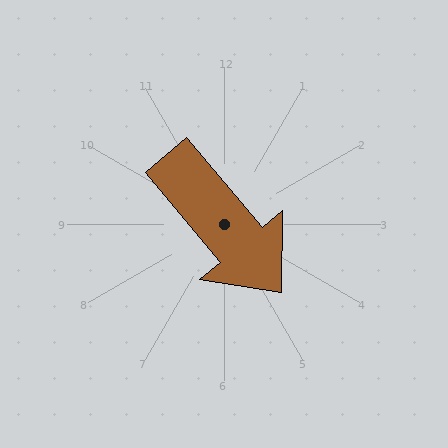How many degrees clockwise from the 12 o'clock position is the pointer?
Approximately 140 degrees.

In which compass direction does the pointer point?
Southeast.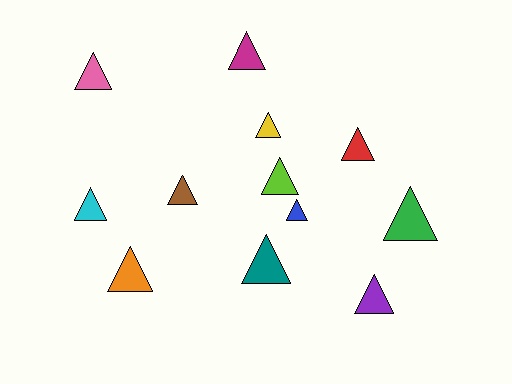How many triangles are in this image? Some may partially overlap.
There are 12 triangles.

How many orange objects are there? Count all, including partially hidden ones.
There is 1 orange object.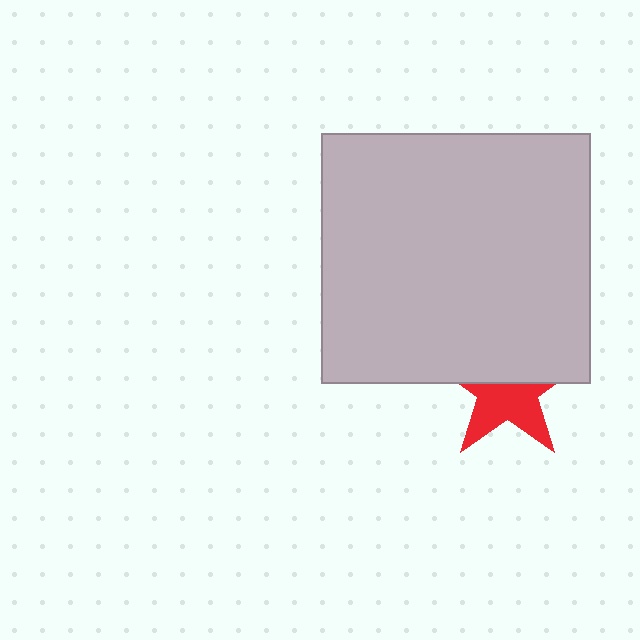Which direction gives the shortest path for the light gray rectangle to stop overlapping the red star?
Moving up gives the shortest separation.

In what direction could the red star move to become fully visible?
The red star could move down. That would shift it out from behind the light gray rectangle entirely.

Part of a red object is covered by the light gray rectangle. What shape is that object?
It is a star.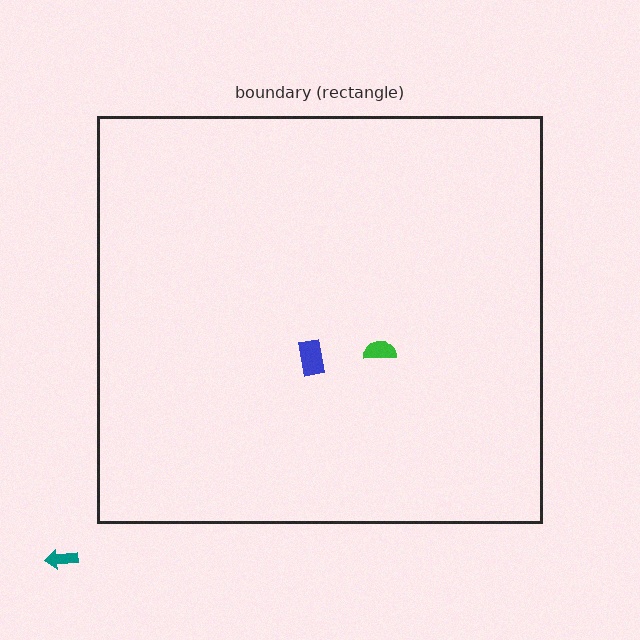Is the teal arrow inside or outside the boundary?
Outside.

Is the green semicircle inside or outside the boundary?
Inside.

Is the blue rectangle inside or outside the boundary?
Inside.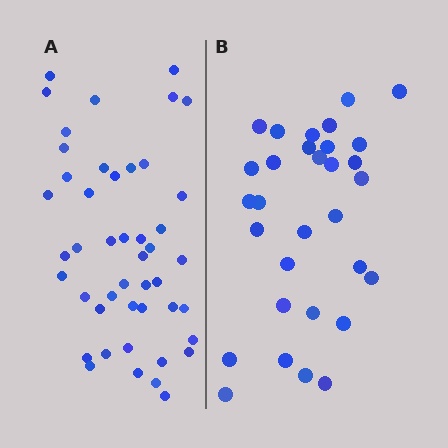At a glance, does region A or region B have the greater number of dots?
Region A (the left region) has more dots.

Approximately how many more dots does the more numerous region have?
Region A has approximately 15 more dots than region B.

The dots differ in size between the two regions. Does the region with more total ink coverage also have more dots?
No. Region B has more total ink coverage because its dots are larger, but region A actually contains more individual dots. Total area can be misleading — the number of items is what matters here.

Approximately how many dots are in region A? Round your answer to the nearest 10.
About 50 dots. (The exact count is 46, which rounds to 50.)